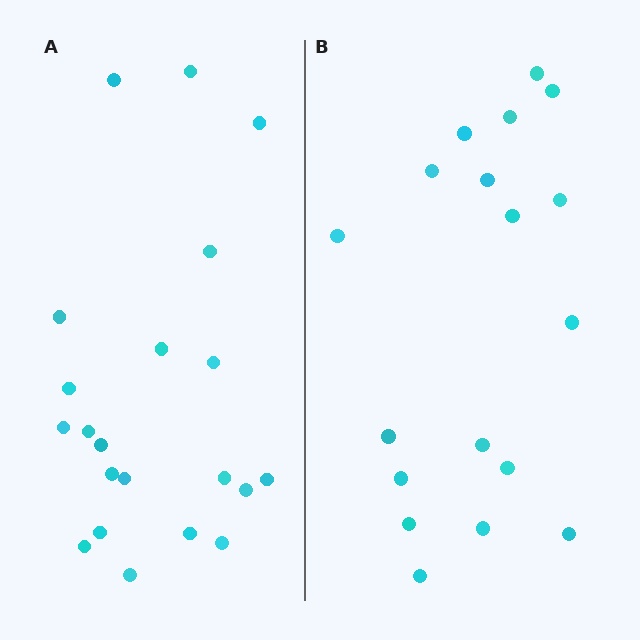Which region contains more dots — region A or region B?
Region A (the left region) has more dots.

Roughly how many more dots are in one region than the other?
Region A has just a few more — roughly 2 or 3 more dots than region B.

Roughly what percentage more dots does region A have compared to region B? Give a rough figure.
About 15% more.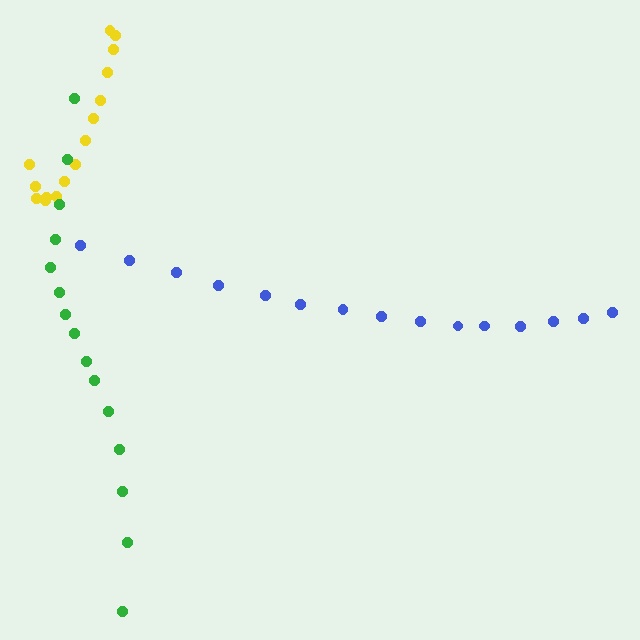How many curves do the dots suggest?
There are 3 distinct paths.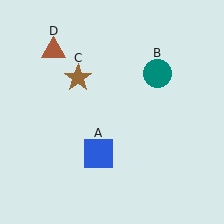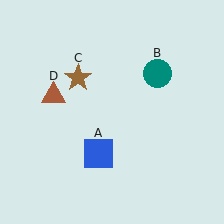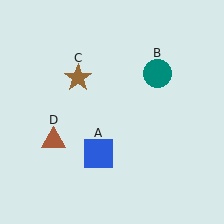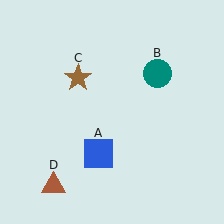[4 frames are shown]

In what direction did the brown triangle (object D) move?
The brown triangle (object D) moved down.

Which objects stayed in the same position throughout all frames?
Blue square (object A) and teal circle (object B) and brown star (object C) remained stationary.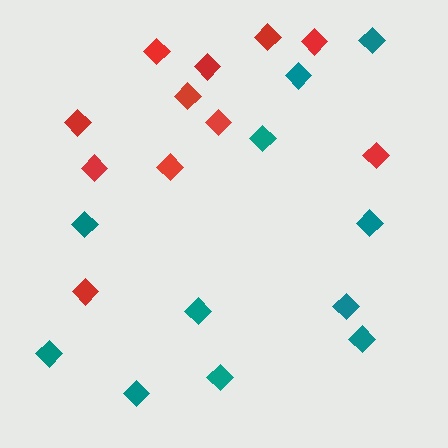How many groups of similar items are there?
There are 2 groups: one group of teal diamonds (11) and one group of red diamonds (11).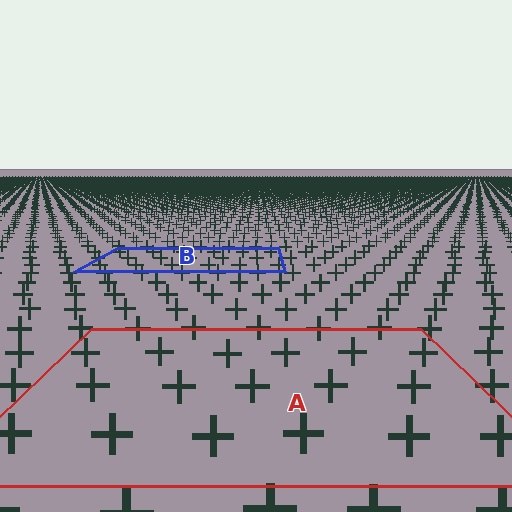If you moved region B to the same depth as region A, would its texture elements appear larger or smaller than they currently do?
They would appear larger. At a closer depth, the same texture elements are projected at a bigger on-screen size.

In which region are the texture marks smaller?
The texture marks are smaller in region B, because it is farther away.